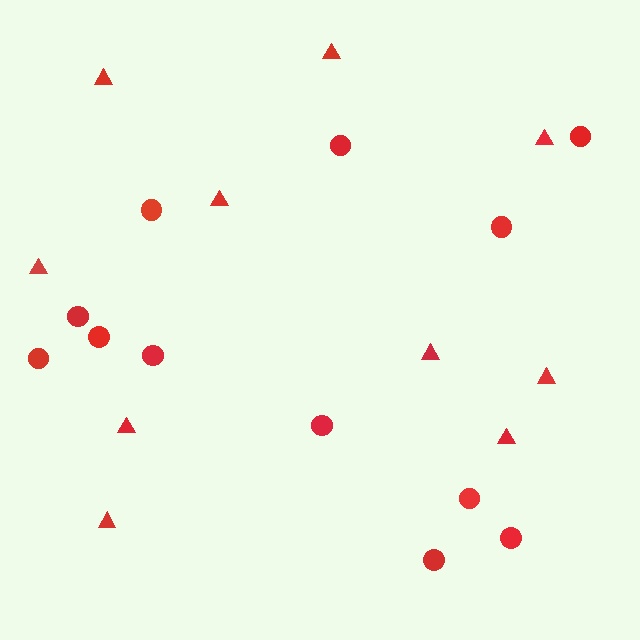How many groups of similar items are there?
There are 2 groups: one group of circles (12) and one group of triangles (10).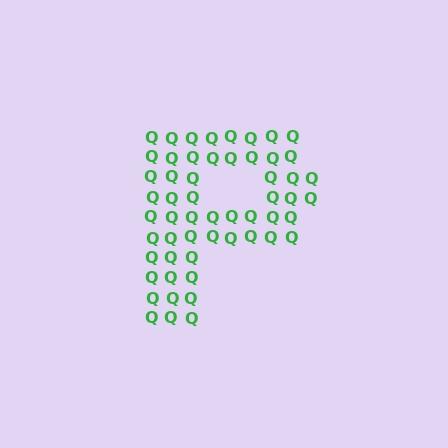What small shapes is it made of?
It is made of small letter Q's.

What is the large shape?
The large shape is the letter P.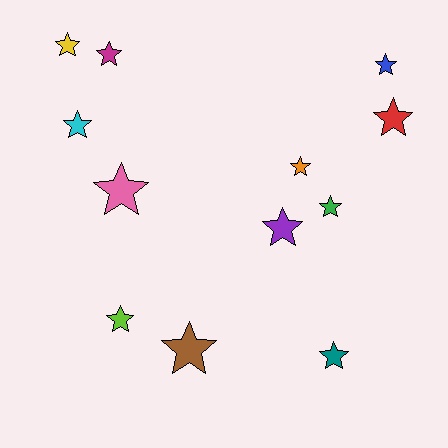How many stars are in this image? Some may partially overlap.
There are 12 stars.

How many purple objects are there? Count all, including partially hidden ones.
There is 1 purple object.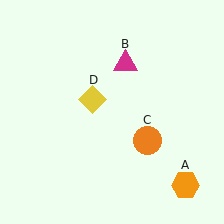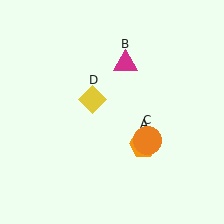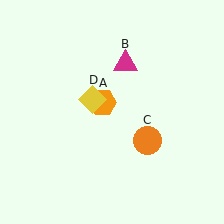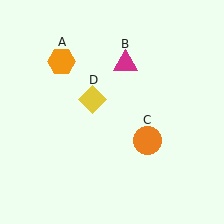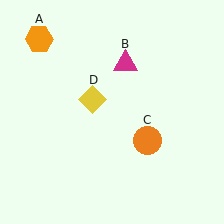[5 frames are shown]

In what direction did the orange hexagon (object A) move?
The orange hexagon (object A) moved up and to the left.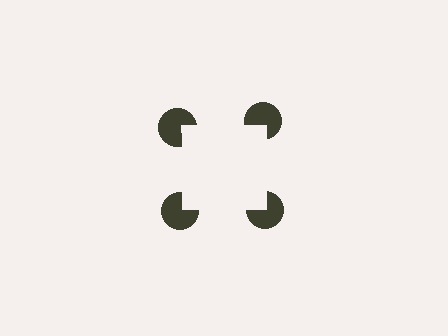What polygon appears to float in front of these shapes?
An illusory square — its edges are inferred from the aligned wedge cuts in the pac-man discs, not physically drawn.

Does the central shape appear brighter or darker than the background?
It typically appears slightly brighter than the background, even though no actual brightness change is drawn.